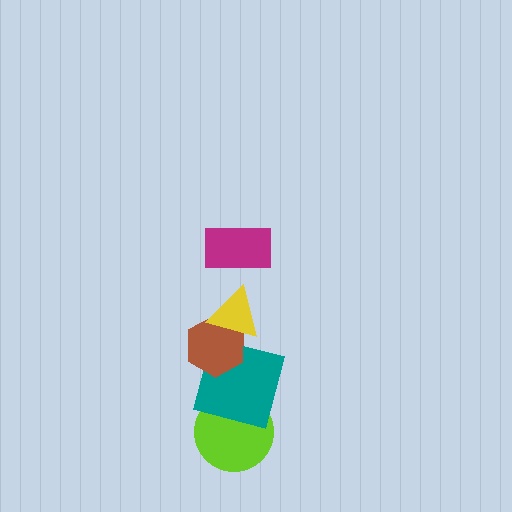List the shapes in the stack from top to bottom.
From top to bottom: the magenta rectangle, the yellow triangle, the brown hexagon, the teal square, the lime circle.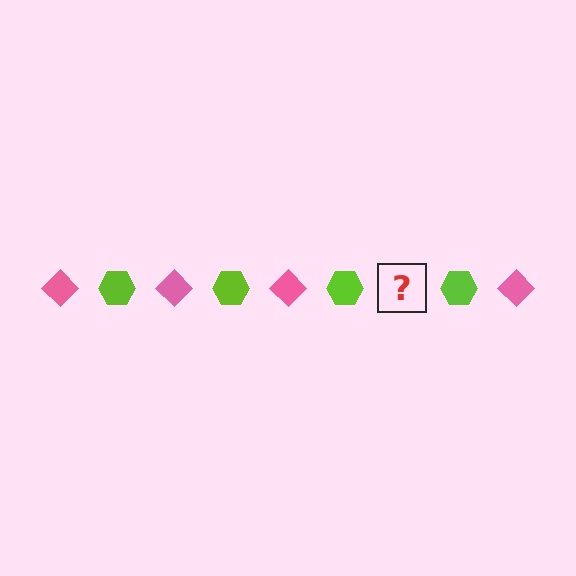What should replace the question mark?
The question mark should be replaced with a pink diamond.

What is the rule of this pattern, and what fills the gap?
The rule is that the pattern alternates between pink diamond and lime hexagon. The gap should be filled with a pink diamond.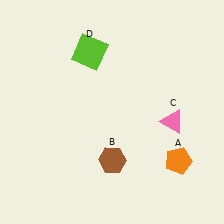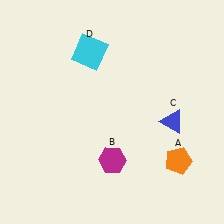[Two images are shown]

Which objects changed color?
B changed from brown to magenta. C changed from pink to blue. D changed from lime to cyan.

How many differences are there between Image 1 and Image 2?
There are 3 differences between the two images.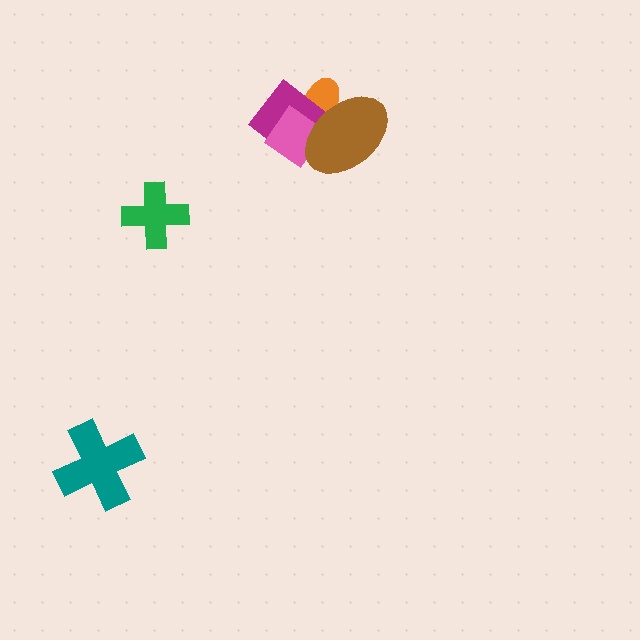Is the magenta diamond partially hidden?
Yes, it is partially covered by another shape.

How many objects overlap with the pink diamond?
3 objects overlap with the pink diamond.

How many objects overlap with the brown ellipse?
3 objects overlap with the brown ellipse.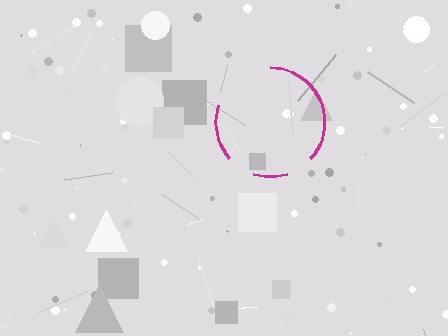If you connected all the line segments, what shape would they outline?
They would outline a circle.